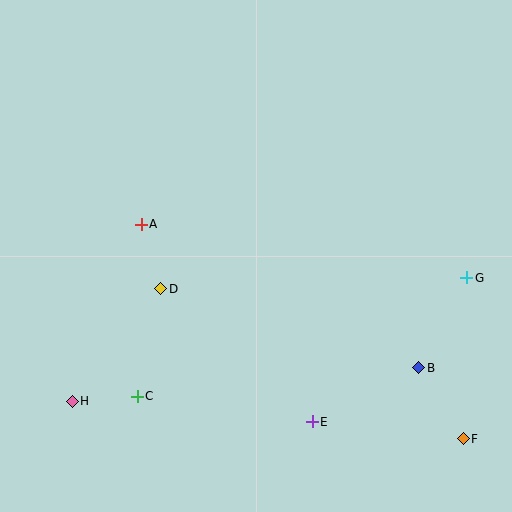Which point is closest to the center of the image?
Point D at (161, 289) is closest to the center.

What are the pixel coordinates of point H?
Point H is at (72, 401).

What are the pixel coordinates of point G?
Point G is at (467, 278).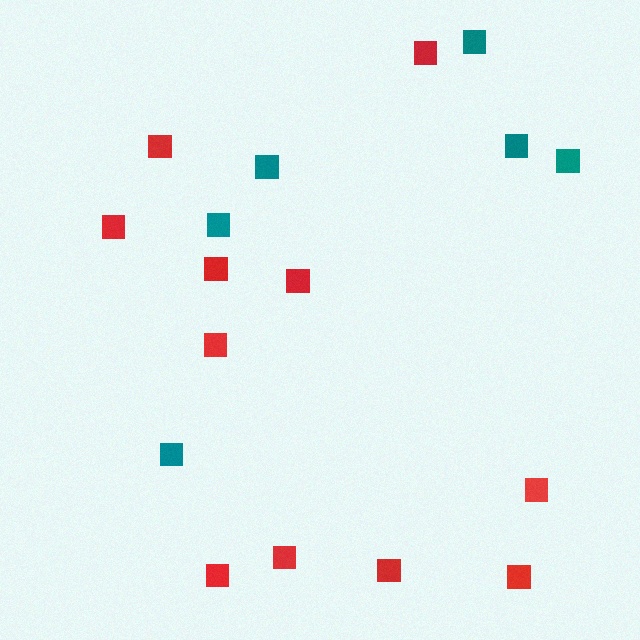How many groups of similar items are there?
There are 2 groups: one group of teal squares (6) and one group of red squares (11).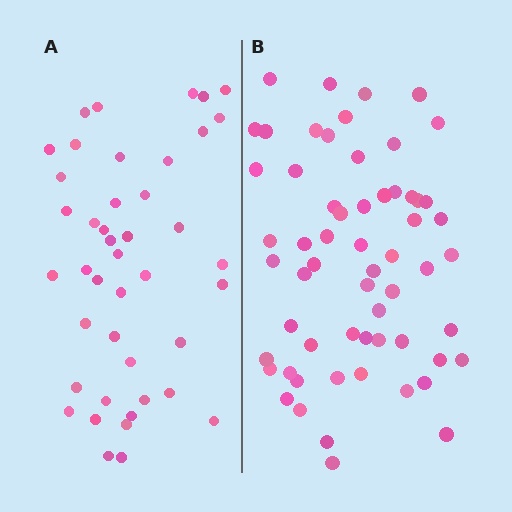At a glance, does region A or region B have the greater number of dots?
Region B (the right region) has more dots.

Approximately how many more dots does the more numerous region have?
Region B has approximately 15 more dots than region A.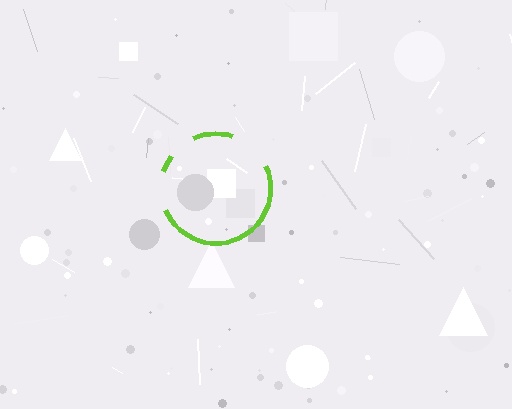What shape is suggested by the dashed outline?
The dashed outline suggests a circle.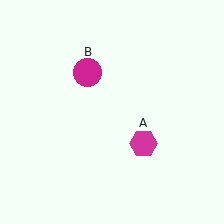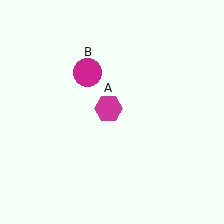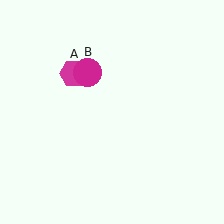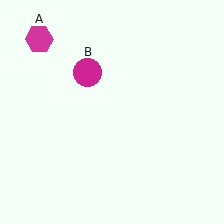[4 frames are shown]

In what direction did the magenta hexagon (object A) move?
The magenta hexagon (object A) moved up and to the left.